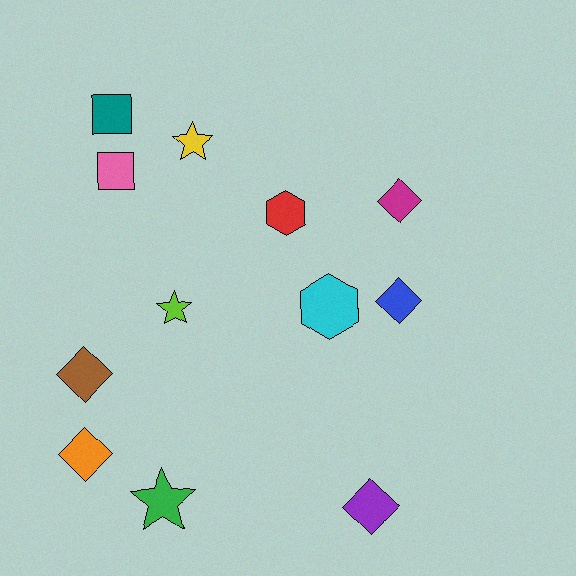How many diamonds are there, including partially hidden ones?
There are 5 diamonds.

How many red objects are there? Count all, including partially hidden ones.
There is 1 red object.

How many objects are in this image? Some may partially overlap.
There are 12 objects.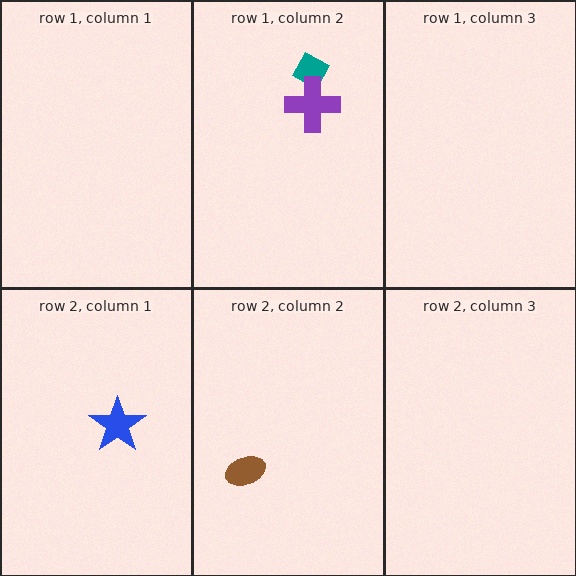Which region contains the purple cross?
The row 1, column 2 region.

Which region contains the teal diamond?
The row 1, column 2 region.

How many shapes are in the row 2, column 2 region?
1.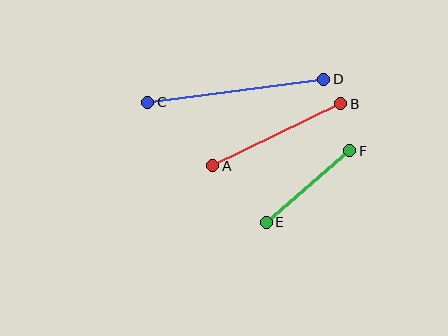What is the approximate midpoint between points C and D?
The midpoint is at approximately (236, 91) pixels.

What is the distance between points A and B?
The distance is approximately 142 pixels.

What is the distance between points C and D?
The distance is approximately 177 pixels.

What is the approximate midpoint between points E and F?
The midpoint is at approximately (308, 186) pixels.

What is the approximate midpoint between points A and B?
The midpoint is at approximately (277, 135) pixels.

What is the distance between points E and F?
The distance is approximately 110 pixels.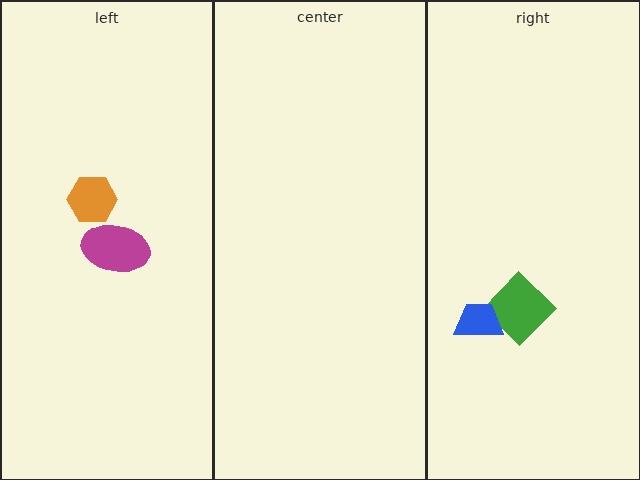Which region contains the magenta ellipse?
The left region.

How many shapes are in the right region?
2.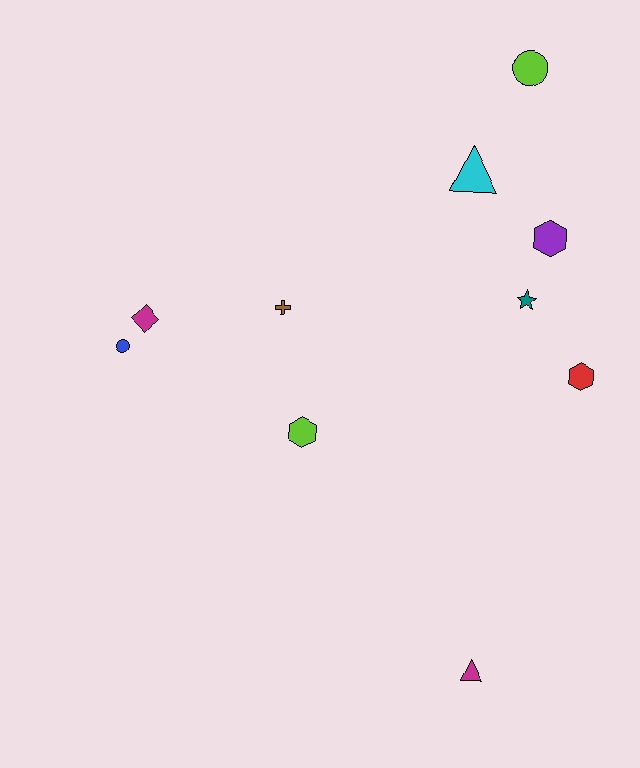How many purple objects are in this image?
There is 1 purple object.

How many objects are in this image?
There are 10 objects.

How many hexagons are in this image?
There are 3 hexagons.